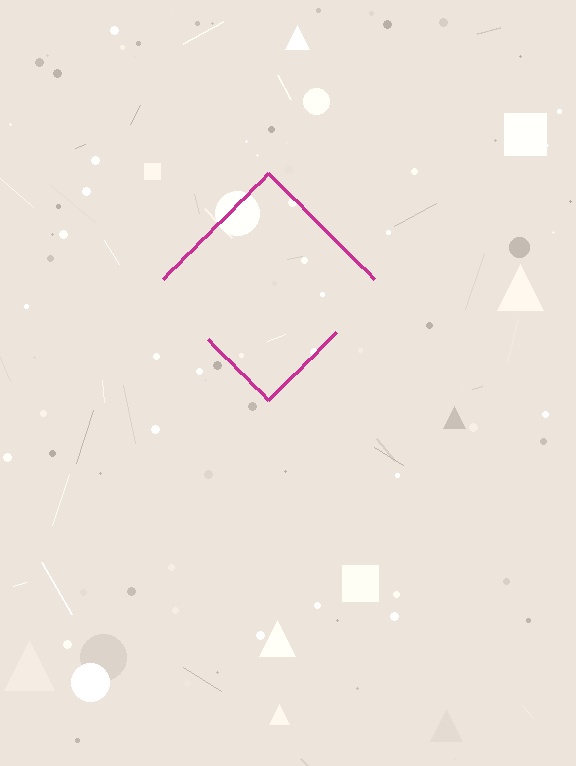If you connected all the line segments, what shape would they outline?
They would outline a diamond.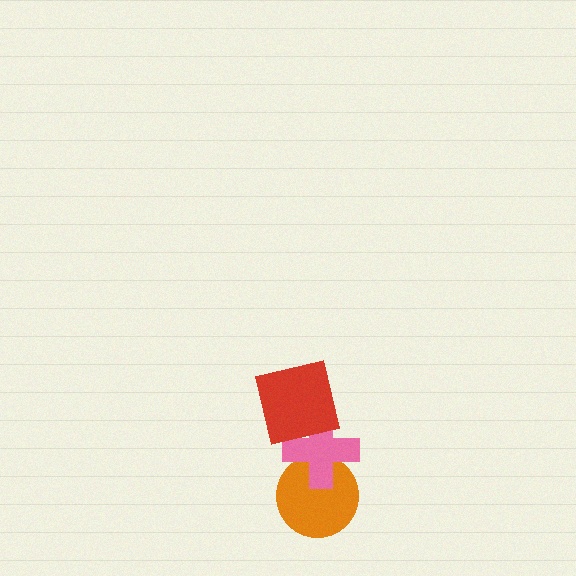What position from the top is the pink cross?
The pink cross is 2nd from the top.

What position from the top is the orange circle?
The orange circle is 3rd from the top.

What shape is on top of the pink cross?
The red square is on top of the pink cross.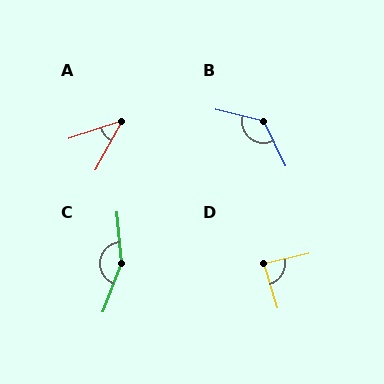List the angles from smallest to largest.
A (43°), D (85°), B (130°), C (154°).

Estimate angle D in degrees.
Approximately 85 degrees.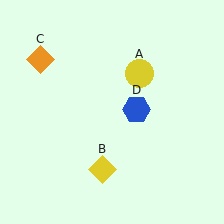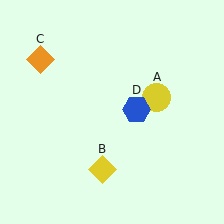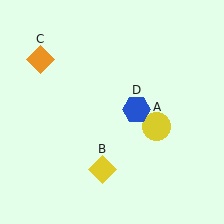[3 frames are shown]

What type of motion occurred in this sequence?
The yellow circle (object A) rotated clockwise around the center of the scene.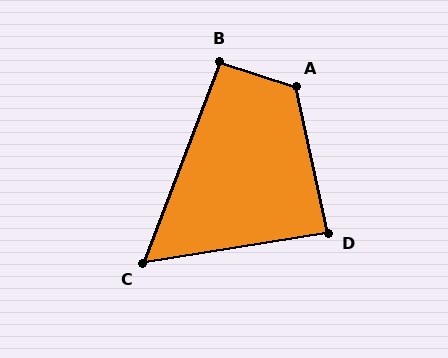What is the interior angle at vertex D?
Approximately 87 degrees (approximately right).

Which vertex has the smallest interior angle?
C, at approximately 60 degrees.